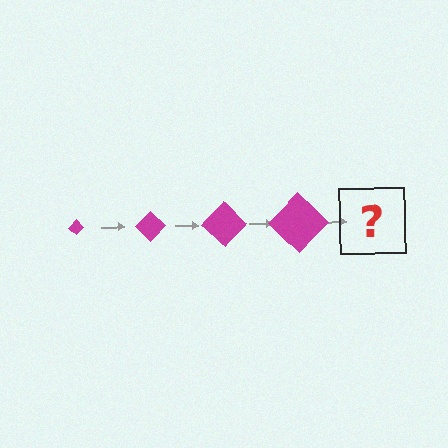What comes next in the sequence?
The next element should be a magenta diamond, larger than the previous one.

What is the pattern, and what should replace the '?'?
The pattern is that the diamond gets progressively larger each step. The '?' should be a magenta diamond, larger than the previous one.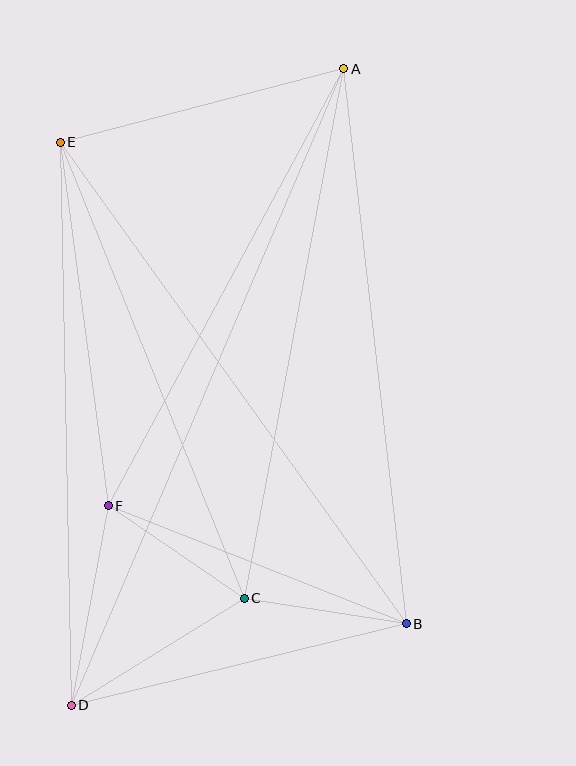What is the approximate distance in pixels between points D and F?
The distance between D and F is approximately 203 pixels.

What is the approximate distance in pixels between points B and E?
The distance between B and E is approximately 593 pixels.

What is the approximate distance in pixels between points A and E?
The distance between A and E is approximately 293 pixels.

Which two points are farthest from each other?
Points A and D are farthest from each other.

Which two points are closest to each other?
Points B and C are closest to each other.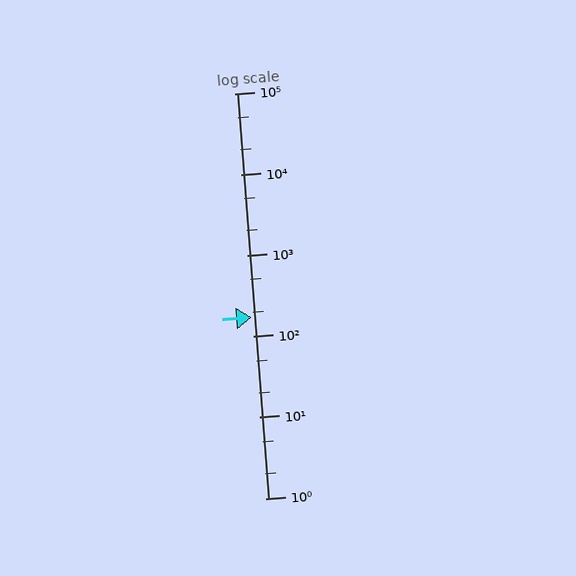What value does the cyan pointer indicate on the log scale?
The pointer indicates approximately 170.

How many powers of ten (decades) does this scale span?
The scale spans 5 decades, from 1 to 100000.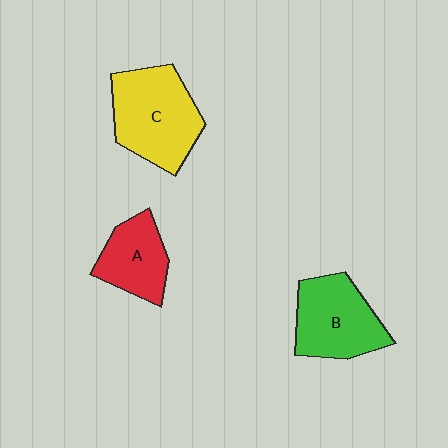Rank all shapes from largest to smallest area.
From largest to smallest: C (yellow), B (green), A (red).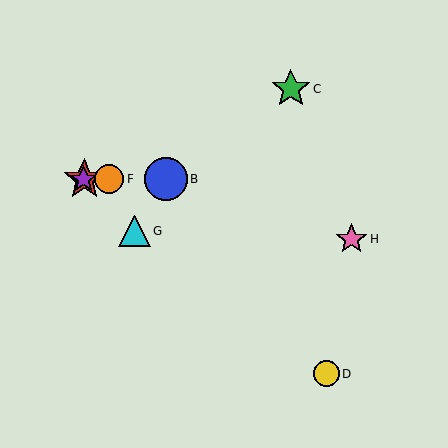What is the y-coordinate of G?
Object G is at y≈231.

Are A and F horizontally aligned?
Yes, both are at y≈179.